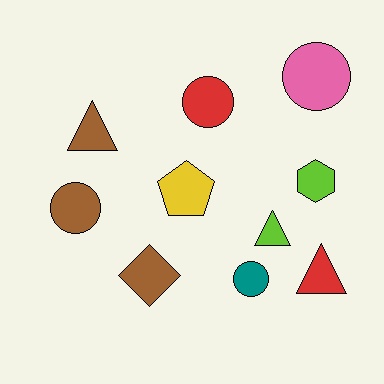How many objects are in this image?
There are 10 objects.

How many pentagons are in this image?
There is 1 pentagon.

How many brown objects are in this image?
There are 3 brown objects.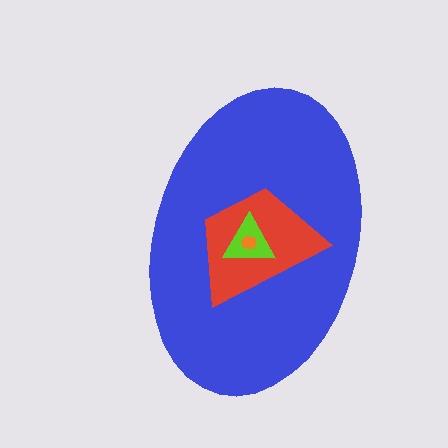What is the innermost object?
The orange hexagon.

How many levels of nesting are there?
4.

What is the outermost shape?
The blue ellipse.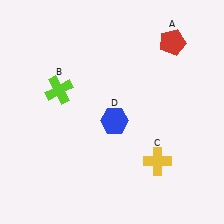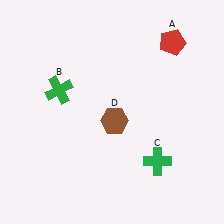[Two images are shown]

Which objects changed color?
B changed from lime to green. C changed from yellow to green. D changed from blue to brown.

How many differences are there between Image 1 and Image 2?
There are 3 differences between the two images.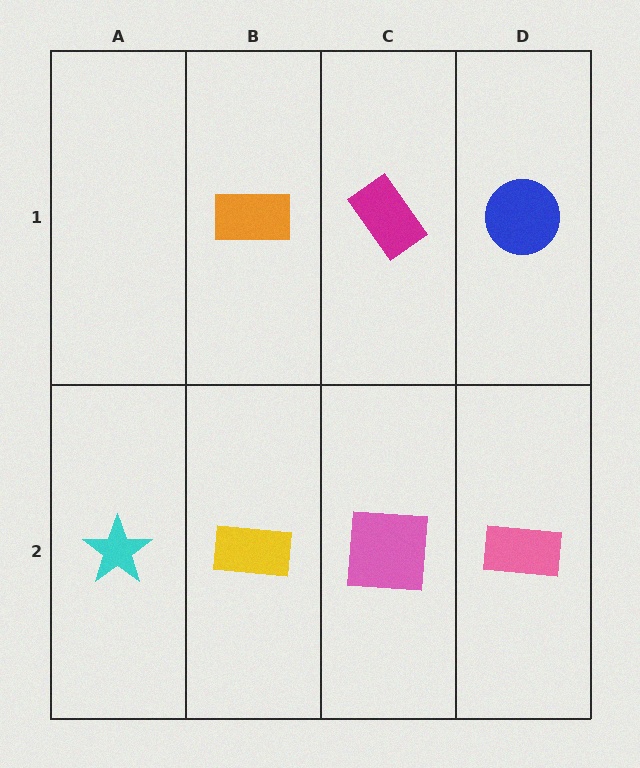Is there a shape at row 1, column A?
No, that cell is empty.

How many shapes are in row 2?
4 shapes.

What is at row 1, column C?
A magenta rectangle.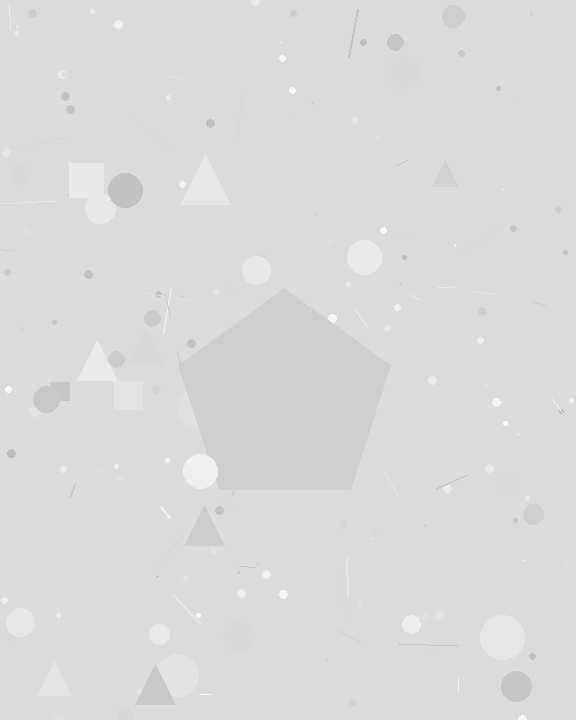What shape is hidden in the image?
A pentagon is hidden in the image.